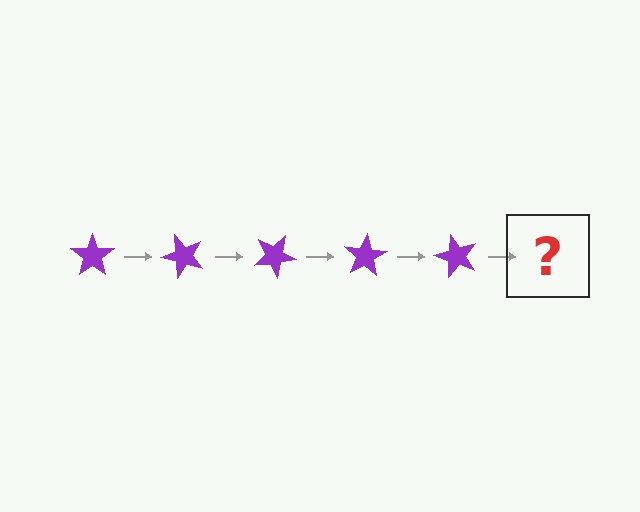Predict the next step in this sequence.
The next step is a purple star rotated 250 degrees.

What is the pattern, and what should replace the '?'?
The pattern is that the star rotates 50 degrees each step. The '?' should be a purple star rotated 250 degrees.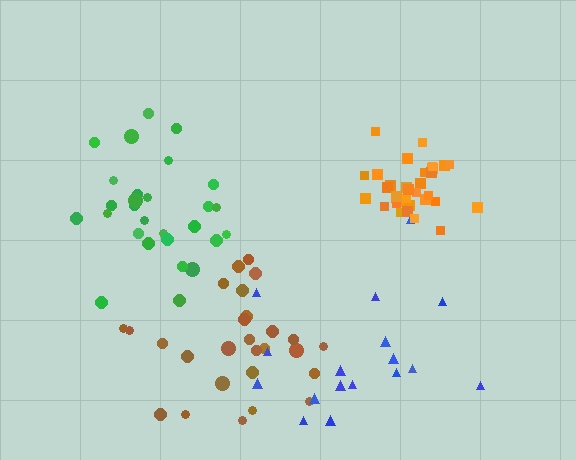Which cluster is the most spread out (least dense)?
Blue.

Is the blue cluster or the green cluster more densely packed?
Green.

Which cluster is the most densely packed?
Orange.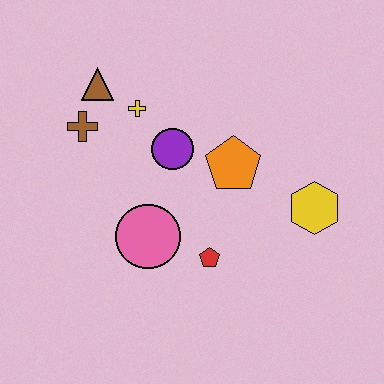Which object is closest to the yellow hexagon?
The orange pentagon is closest to the yellow hexagon.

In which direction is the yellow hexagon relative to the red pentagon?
The yellow hexagon is to the right of the red pentagon.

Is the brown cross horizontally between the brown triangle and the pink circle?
No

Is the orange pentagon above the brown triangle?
No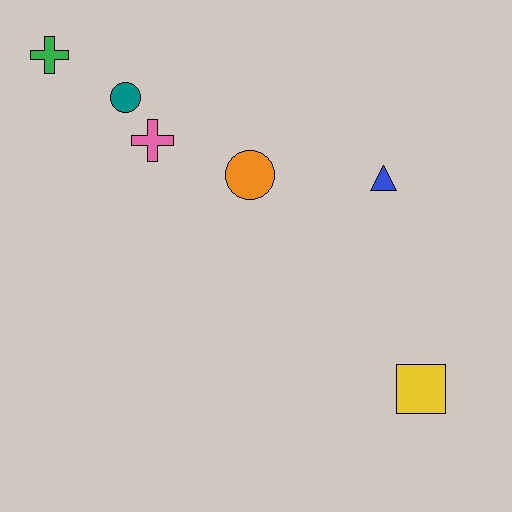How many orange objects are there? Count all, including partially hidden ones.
There is 1 orange object.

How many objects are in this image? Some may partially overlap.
There are 6 objects.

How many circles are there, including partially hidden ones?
There are 2 circles.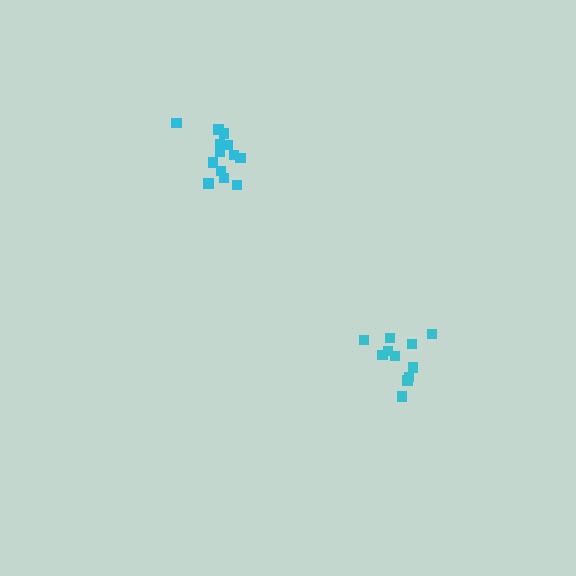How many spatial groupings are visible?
There are 2 spatial groupings.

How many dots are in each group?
Group 1: 13 dots, Group 2: 11 dots (24 total).